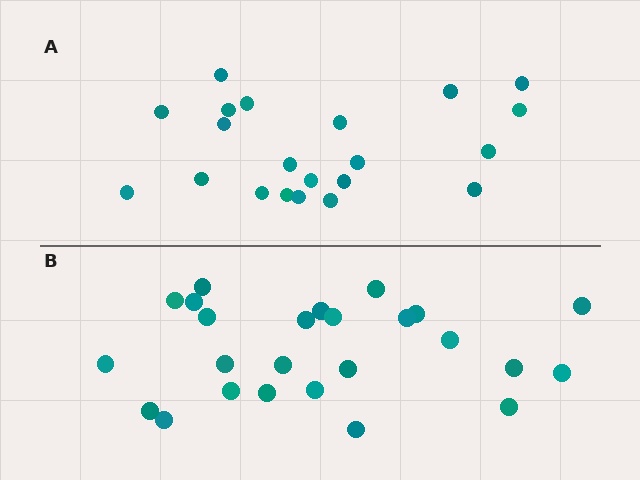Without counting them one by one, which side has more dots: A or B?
Region B (the bottom region) has more dots.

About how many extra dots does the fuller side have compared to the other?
Region B has about 4 more dots than region A.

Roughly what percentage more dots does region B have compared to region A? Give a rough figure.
About 20% more.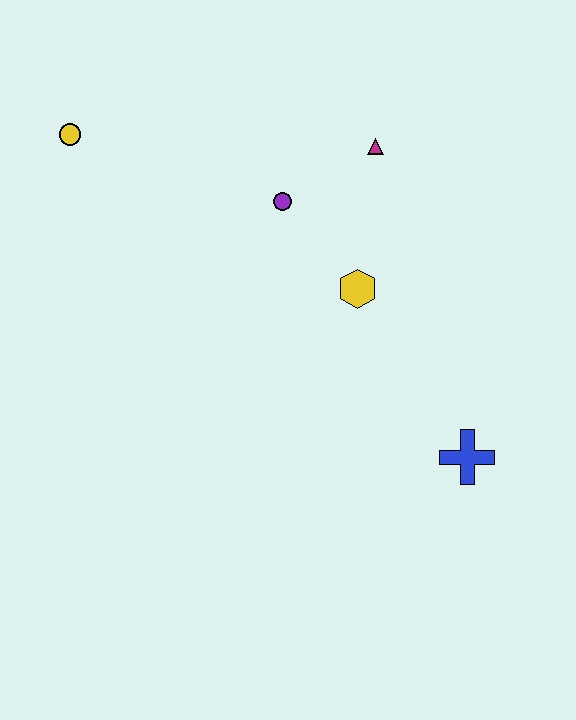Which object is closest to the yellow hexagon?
The purple circle is closest to the yellow hexagon.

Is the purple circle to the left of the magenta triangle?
Yes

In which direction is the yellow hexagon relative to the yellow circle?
The yellow hexagon is to the right of the yellow circle.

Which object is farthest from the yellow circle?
The blue cross is farthest from the yellow circle.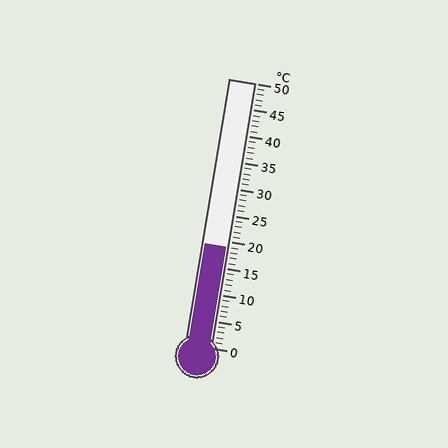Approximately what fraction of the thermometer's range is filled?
The thermometer is filled to approximately 40% of its range.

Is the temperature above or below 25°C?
The temperature is below 25°C.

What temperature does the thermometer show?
The thermometer shows approximately 19°C.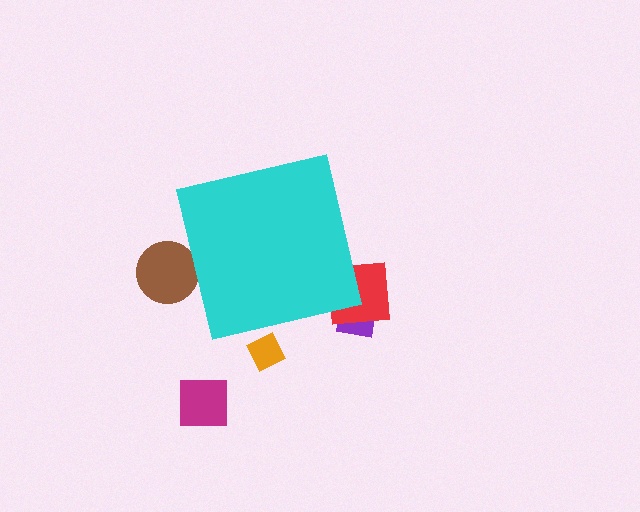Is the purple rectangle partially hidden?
Yes, the purple rectangle is partially hidden behind the cyan square.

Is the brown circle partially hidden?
Yes, the brown circle is partially hidden behind the cyan square.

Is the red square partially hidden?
Yes, the red square is partially hidden behind the cyan square.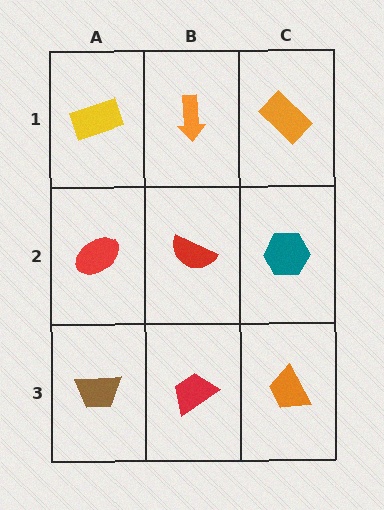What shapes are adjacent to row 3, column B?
A red semicircle (row 2, column B), a brown trapezoid (row 3, column A), an orange trapezoid (row 3, column C).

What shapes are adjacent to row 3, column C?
A teal hexagon (row 2, column C), a red trapezoid (row 3, column B).